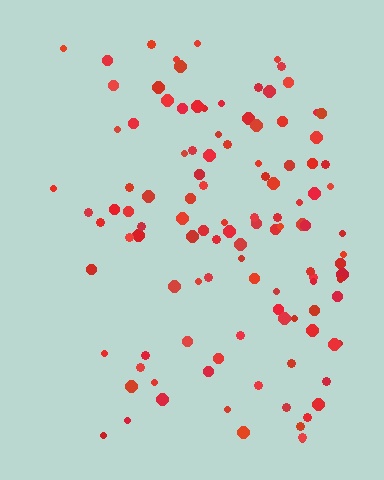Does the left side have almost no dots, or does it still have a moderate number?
Still a moderate number, just noticeably fewer than the right.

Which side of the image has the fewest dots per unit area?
The left.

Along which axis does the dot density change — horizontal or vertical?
Horizontal.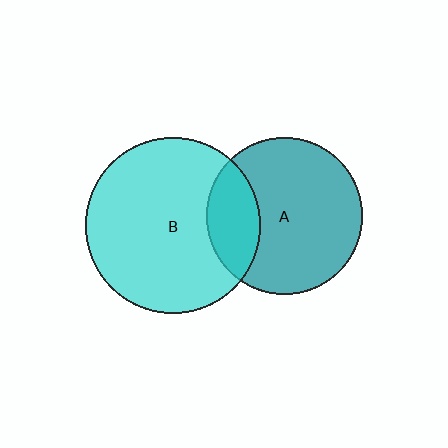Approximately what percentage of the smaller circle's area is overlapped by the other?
Approximately 25%.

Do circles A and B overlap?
Yes.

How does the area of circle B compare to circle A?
Approximately 1.3 times.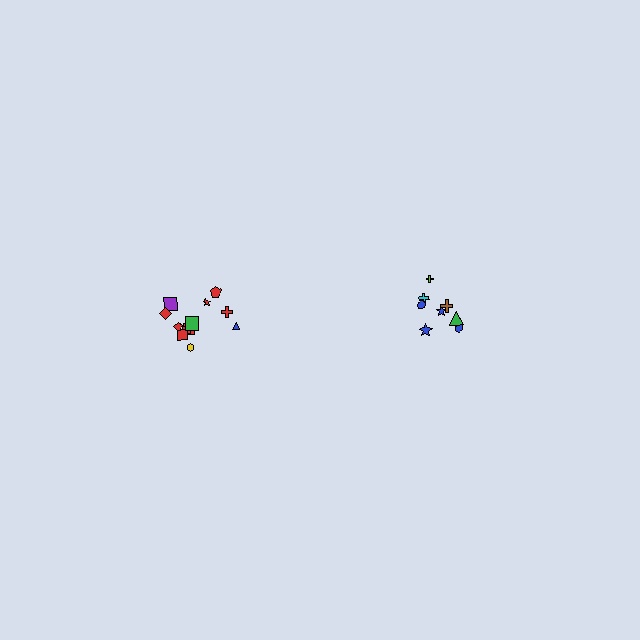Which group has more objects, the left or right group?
The left group.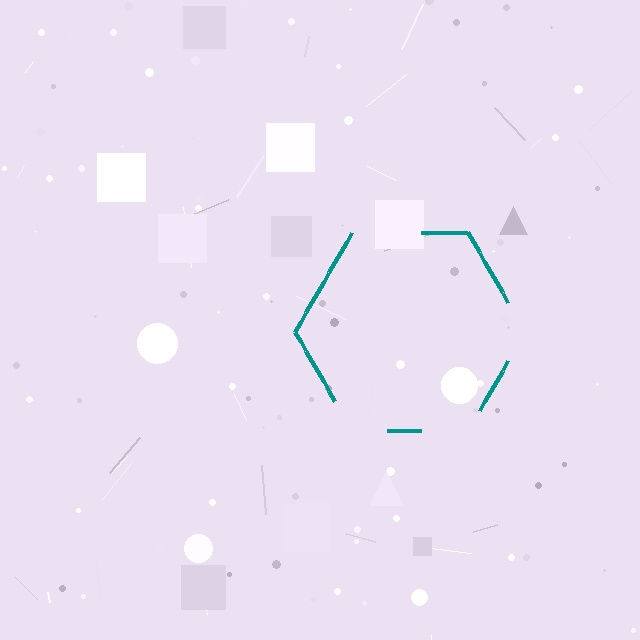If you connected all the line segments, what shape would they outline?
They would outline a hexagon.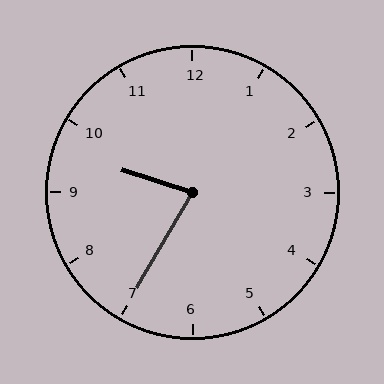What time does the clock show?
9:35.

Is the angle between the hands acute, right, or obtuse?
It is acute.